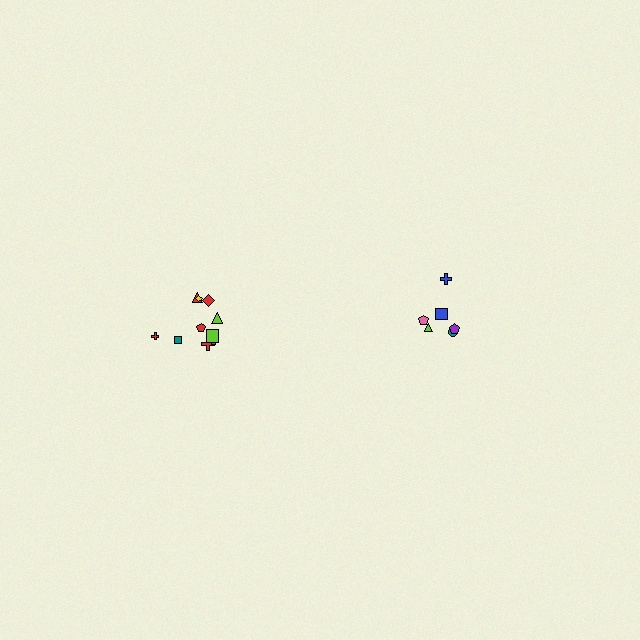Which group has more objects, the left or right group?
The left group.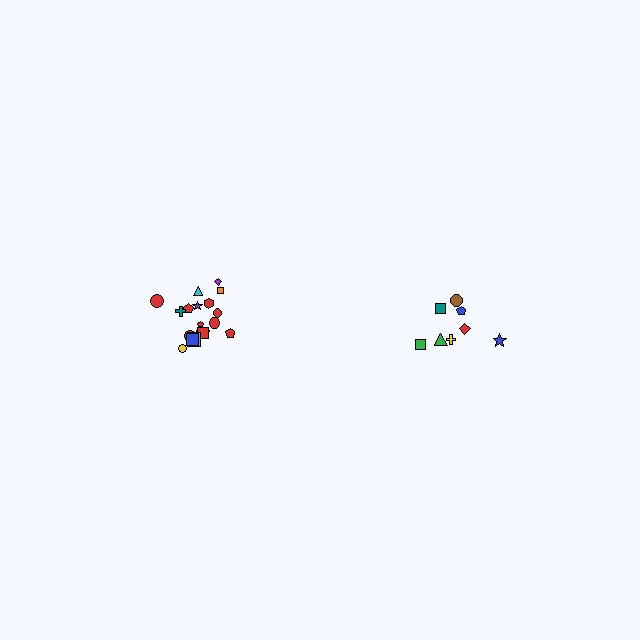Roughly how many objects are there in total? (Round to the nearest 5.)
Roughly 25 objects in total.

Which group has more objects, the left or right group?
The left group.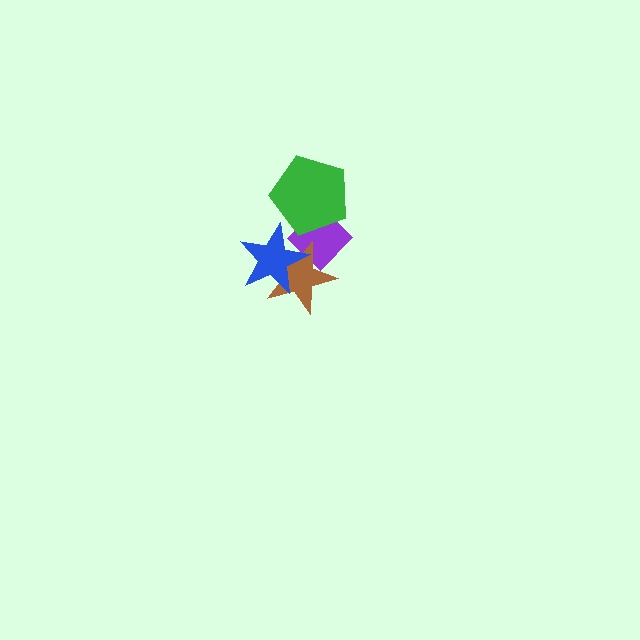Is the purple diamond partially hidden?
Yes, it is partially covered by another shape.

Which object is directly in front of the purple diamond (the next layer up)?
The brown star is directly in front of the purple diamond.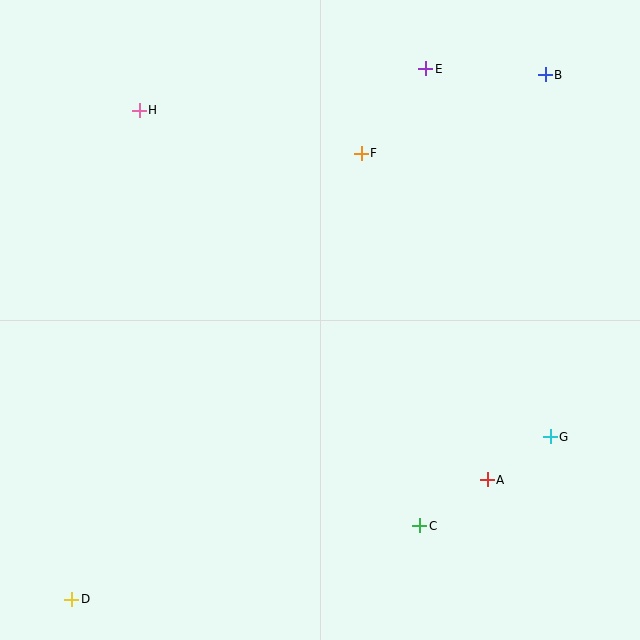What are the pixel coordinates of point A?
Point A is at (487, 480).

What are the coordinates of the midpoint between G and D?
The midpoint between G and D is at (311, 518).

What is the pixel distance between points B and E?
The distance between B and E is 119 pixels.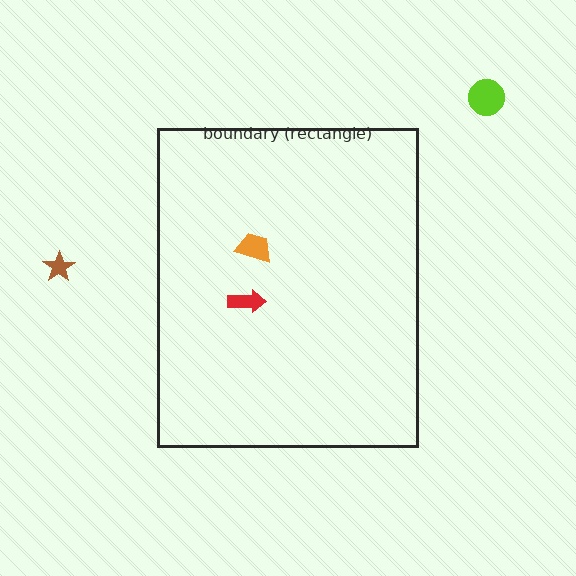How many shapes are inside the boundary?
2 inside, 2 outside.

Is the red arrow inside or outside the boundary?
Inside.